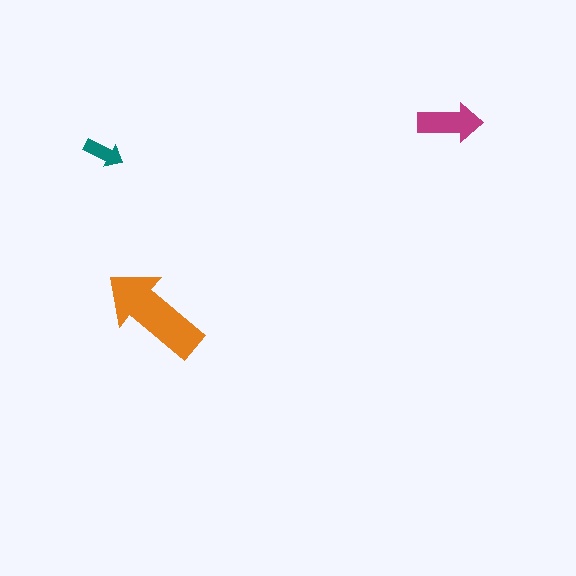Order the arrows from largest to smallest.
the orange one, the magenta one, the teal one.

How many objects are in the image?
There are 3 objects in the image.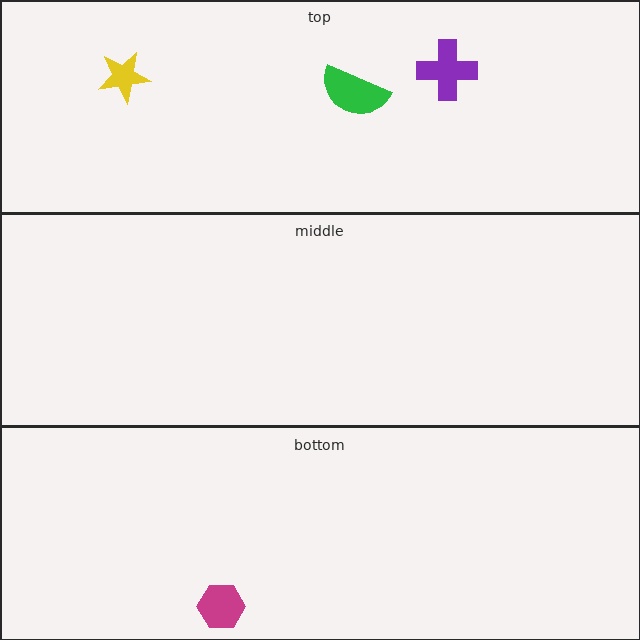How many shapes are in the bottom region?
1.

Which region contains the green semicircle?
The top region.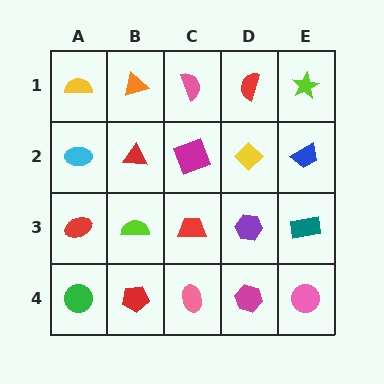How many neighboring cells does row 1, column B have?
3.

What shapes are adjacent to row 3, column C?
A magenta square (row 2, column C), a pink ellipse (row 4, column C), a lime semicircle (row 3, column B), a purple hexagon (row 3, column D).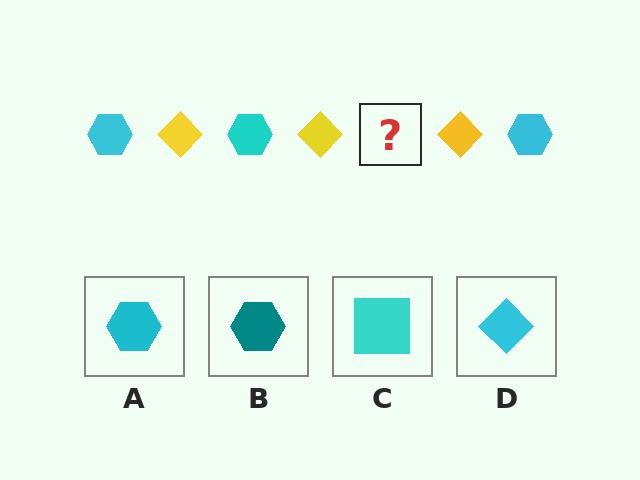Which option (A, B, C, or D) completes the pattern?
A.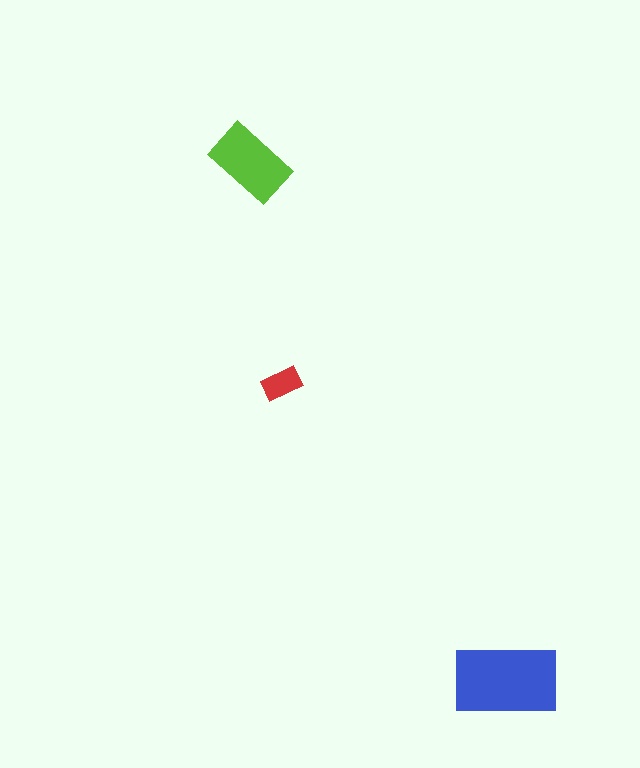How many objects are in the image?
There are 3 objects in the image.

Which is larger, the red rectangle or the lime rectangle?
The lime one.